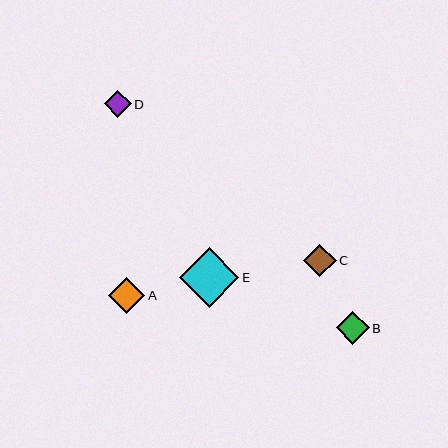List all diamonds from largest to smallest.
From largest to smallest: E, A, B, C, D.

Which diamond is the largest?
Diamond E is the largest with a size of approximately 59 pixels.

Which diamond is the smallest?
Diamond D is the smallest with a size of approximately 27 pixels.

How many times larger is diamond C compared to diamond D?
Diamond C is approximately 1.2 times the size of diamond D.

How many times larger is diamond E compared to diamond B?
Diamond E is approximately 1.8 times the size of diamond B.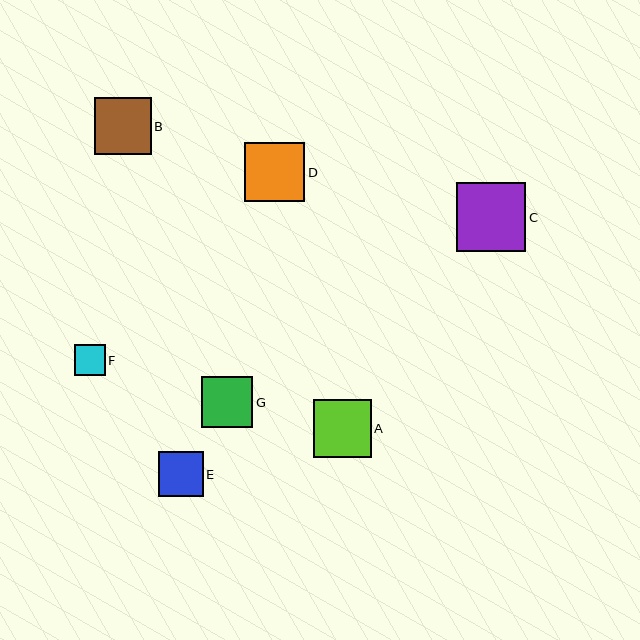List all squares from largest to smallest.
From largest to smallest: C, D, A, B, G, E, F.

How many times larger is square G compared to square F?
Square G is approximately 1.6 times the size of square F.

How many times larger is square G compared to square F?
Square G is approximately 1.6 times the size of square F.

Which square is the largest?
Square C is the largest with a size of approximately 69 pixels.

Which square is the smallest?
Square F is the smallest with a size of approximately 31 pixels.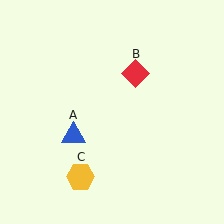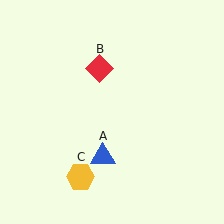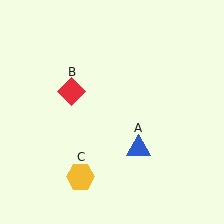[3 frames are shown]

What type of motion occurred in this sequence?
The blue triangle (object A), red diamond (object B) rotated counterclockwise around the center of the scene.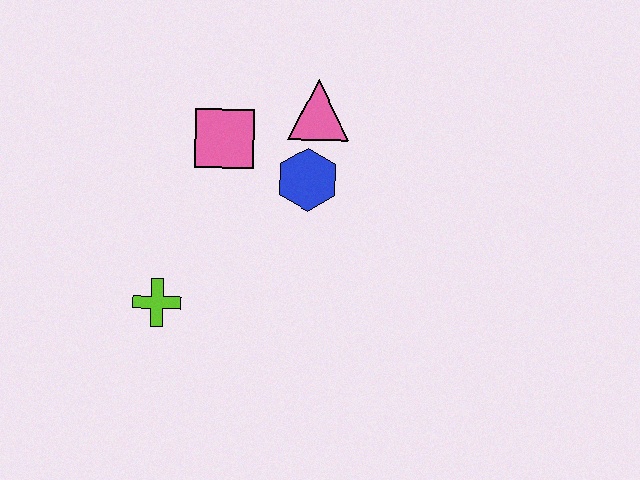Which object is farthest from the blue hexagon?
The lime cross is farthest from the blue hexagon.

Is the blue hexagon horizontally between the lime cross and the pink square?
No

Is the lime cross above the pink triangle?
No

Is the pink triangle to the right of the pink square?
Yes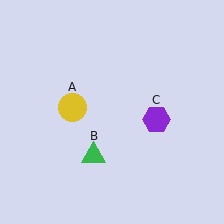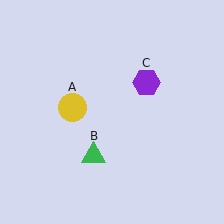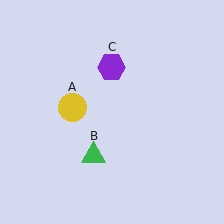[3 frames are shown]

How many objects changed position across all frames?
1 object changed position: purple hexagon (object C).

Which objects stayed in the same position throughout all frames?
Yellow circle (object A) and green triangle (object B) remained stationary.